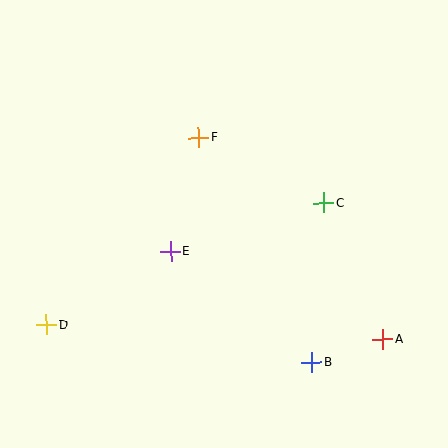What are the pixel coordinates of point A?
Point A is at (383, 339).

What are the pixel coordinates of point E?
Point E is at (171, 251).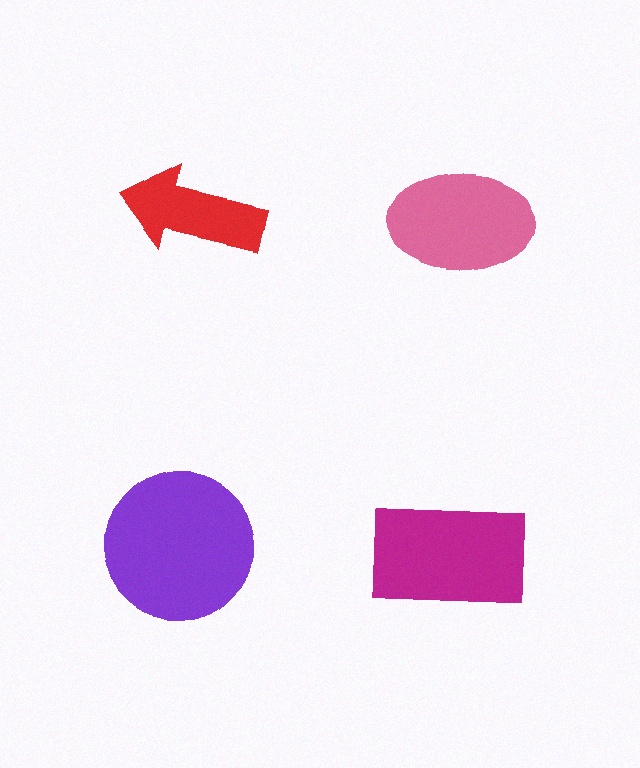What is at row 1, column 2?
A pink ellipse.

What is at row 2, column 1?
A purple circle.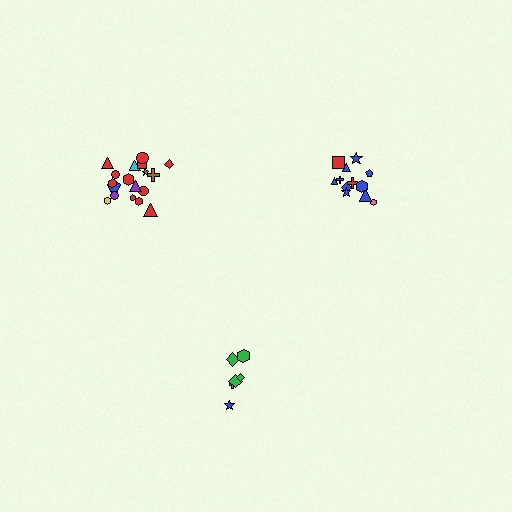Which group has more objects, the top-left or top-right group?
The top-left group.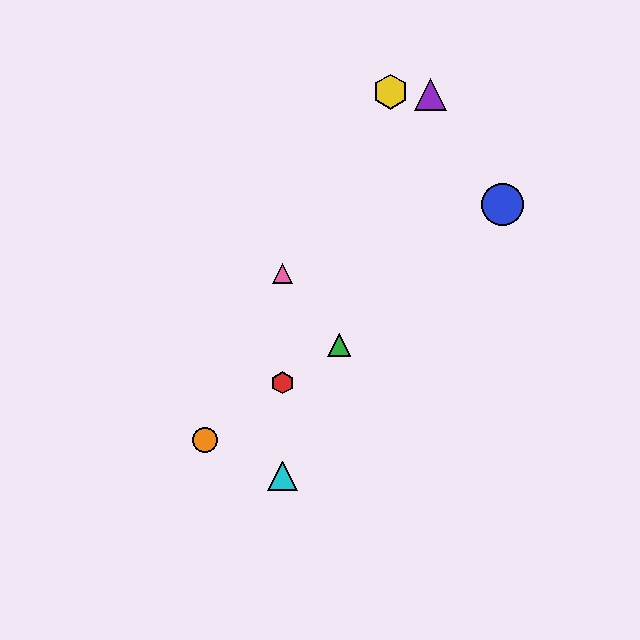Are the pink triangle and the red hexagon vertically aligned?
Yes, both are at x≈282.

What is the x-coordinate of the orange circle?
The orange circle is at x≈205.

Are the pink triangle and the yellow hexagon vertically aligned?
No, the pink triangle is at x≈282 and the yellow hexagon is at x≈390.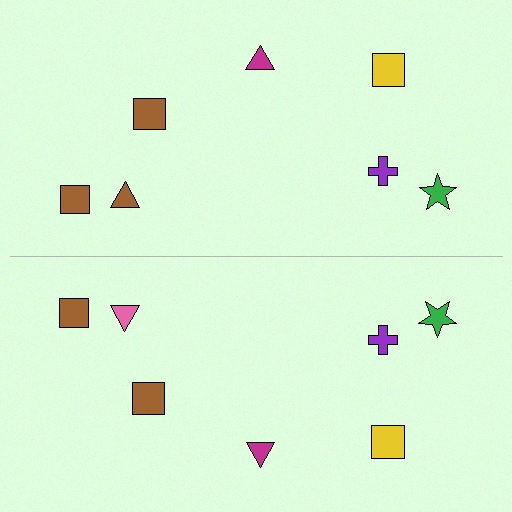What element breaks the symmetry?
The pink triangle on the bottom side breaks the symmetry — its mirror counterpart is brown.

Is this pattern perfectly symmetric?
No, the pattern is not perfectly symmetric. The pink triangle on the bottom side breaks the symmetry — its mirror counterpart is brown.